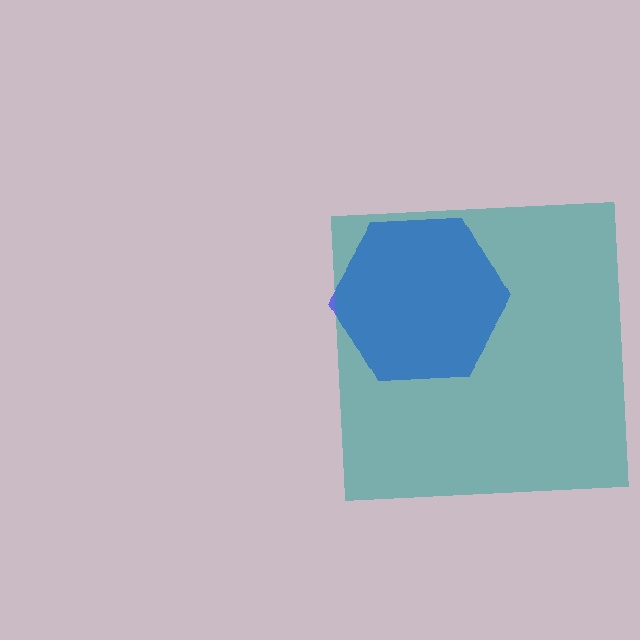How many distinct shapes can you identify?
There are 2 distinct shapes: a blue hexagon, a teal square.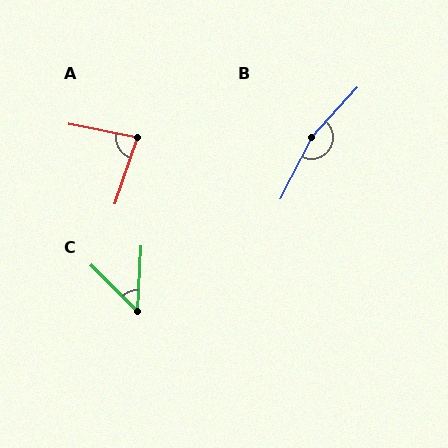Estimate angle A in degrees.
Approximately 82 degrees.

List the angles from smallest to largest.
C (48°), A (82°), B (165°).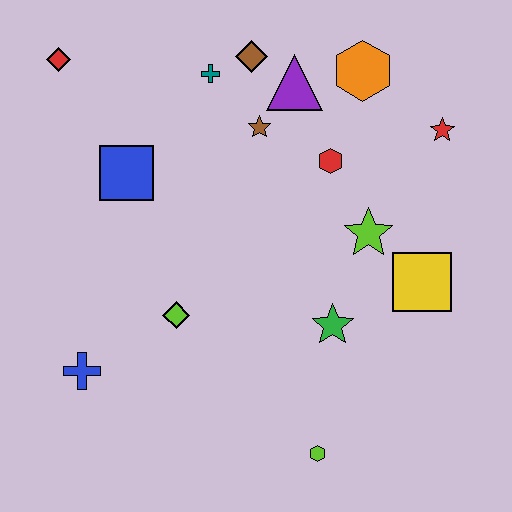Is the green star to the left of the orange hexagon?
Yes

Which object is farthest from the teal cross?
The lime hexagon is farthest from the teal cross.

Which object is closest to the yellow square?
The lime star is closest to the yellow square.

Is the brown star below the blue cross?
No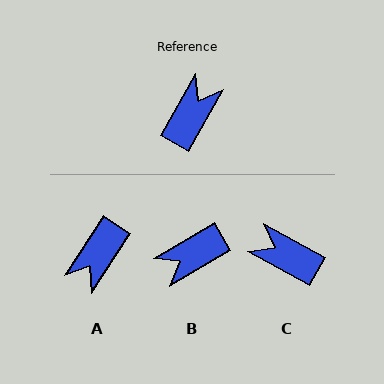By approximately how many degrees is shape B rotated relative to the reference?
Approximately 149 degrees counter-clockwise.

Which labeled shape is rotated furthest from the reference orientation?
A, about 176 degrees away.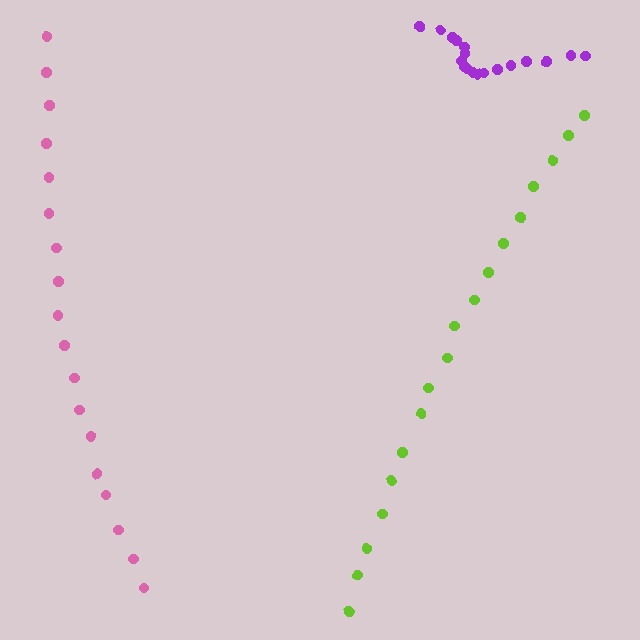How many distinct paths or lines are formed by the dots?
There are 3 distinct paths.